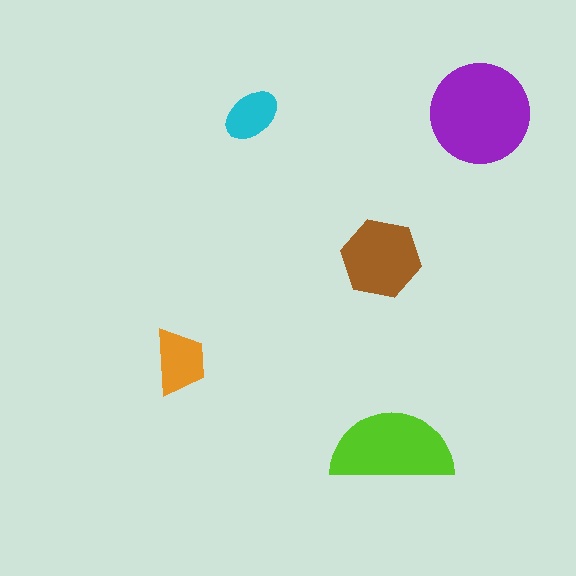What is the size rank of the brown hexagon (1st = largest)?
3rd.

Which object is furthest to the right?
The purple circle is rightmost.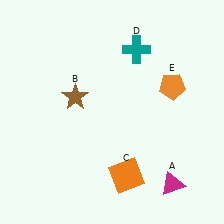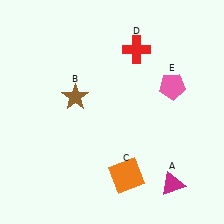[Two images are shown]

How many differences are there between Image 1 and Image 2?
There are 2 differences between the two images.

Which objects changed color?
D changed from teal to red. E changed from orange to pink.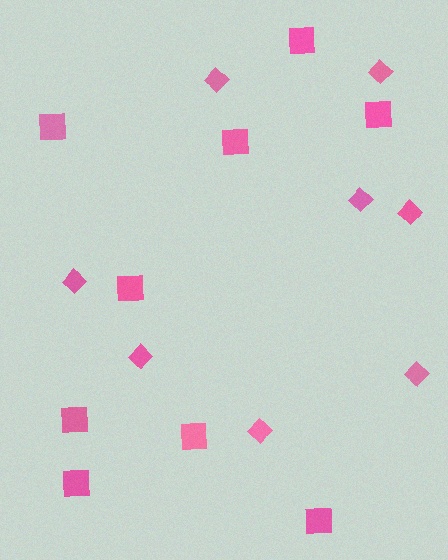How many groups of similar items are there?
There are 2 groups: one group of diamonds (8) and one group of squares (9).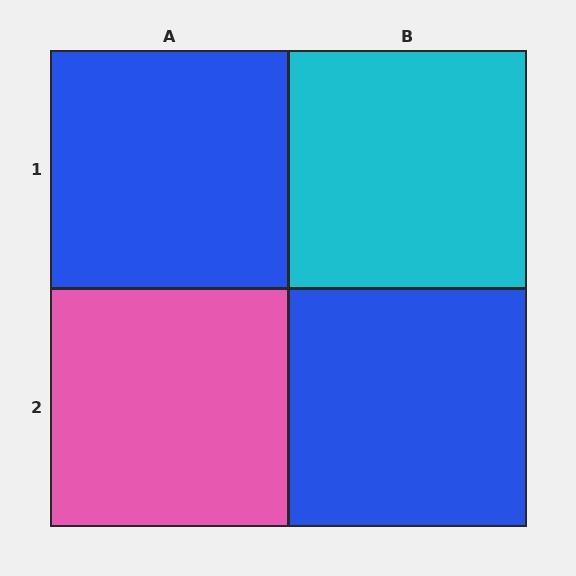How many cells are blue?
2 cells are blue.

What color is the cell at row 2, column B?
Blue.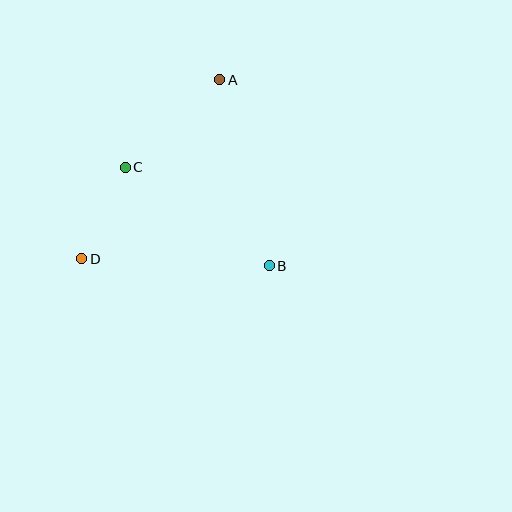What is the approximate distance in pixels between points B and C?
The distance between B and C is approximately 174 pixels.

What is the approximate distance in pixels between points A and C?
The distance between A and C is approximately 129 pixels.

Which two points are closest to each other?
Points C and D are closest to each other.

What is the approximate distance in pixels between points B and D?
The distance between B and D is approximately 188 pixels.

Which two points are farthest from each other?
Points A and D are farthest from each other.